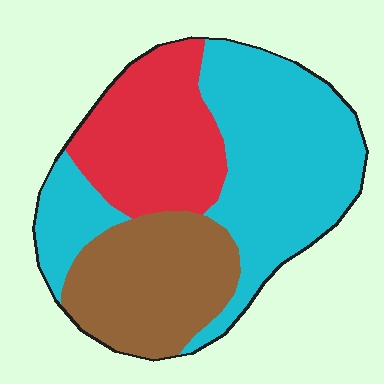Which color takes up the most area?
Cyan, at roughly 45%.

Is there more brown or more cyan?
Cyan.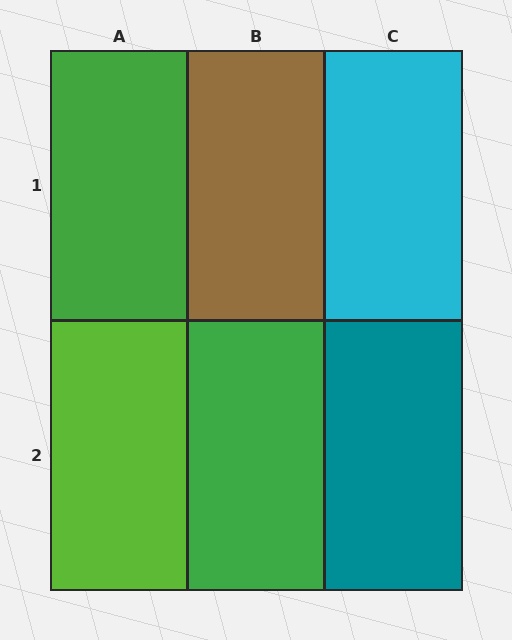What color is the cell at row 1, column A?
Green.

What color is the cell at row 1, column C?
Cyan.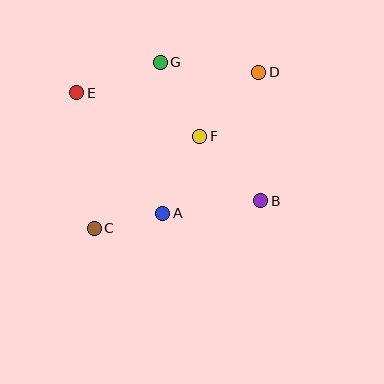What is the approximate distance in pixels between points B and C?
The distance between B and C is approximately 169 pixels.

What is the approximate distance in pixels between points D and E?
The distance between D and E is approximately 183 pixels.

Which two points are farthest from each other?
Points C and D are farthest from each other.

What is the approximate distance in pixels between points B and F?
The distance between B and F is approximately 88 pixels.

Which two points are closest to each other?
Points A and C are closest to each other.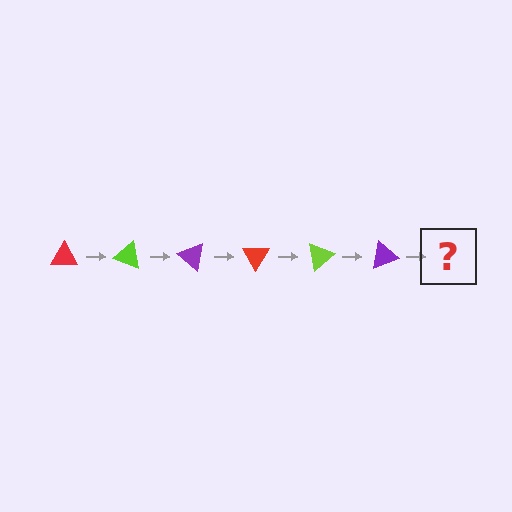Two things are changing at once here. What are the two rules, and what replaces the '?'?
The two rules are that it rotates 20 degrees each step and the color cycles through red, lime, and purple. The '?' should be a red triangle, rotated 120 degrees from the start.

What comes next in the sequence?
The next element should be a red triangle, rotated 120 degrees from the start.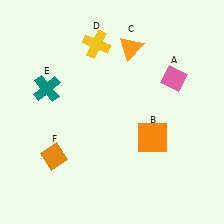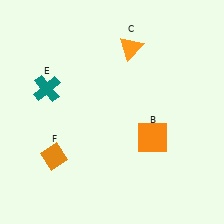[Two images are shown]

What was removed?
The yellow cross (D), the pink diamond (A) were removed in Image 2.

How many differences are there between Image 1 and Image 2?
There are 2 differences between the two images.